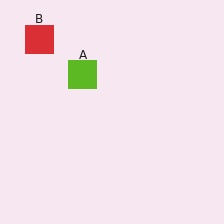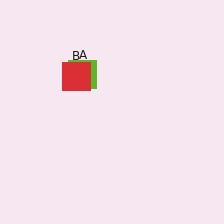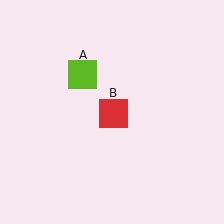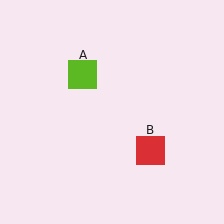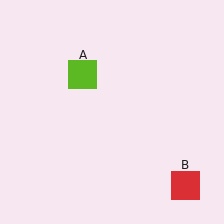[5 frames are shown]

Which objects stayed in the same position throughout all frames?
Lime square (object A) remained stationary.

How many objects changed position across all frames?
1 object changed position: red square (object B).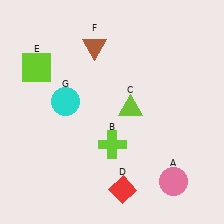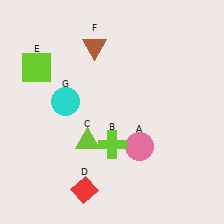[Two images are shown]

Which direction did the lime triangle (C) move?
The lime triangle (C) moved left.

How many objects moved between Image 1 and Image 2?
3 objects moved between the two images.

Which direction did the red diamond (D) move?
The red diamond (D) moved left.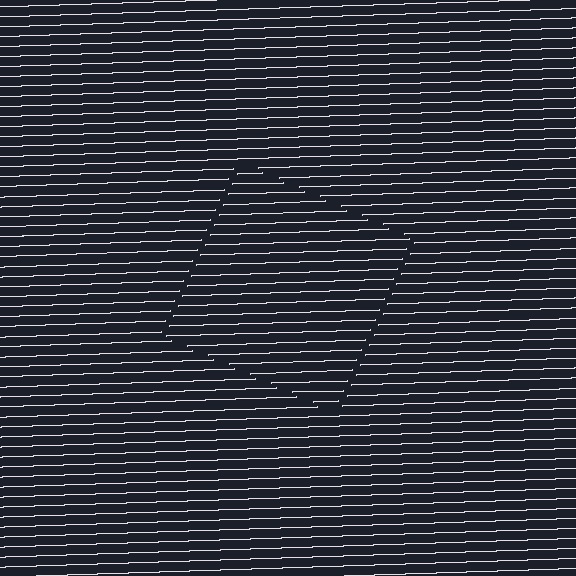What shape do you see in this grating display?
An illusory square. The interior of the shape contains the same grating, shifted by half a period — the contour is defined by the phase discontinuity where line-ends from the inner and outer gratings abut.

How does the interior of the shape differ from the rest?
The interior of the shape contains the same grating, shifted by half a period — the contour is defined by the phase discontinuity where line-ends from the inner and outer gratings abut.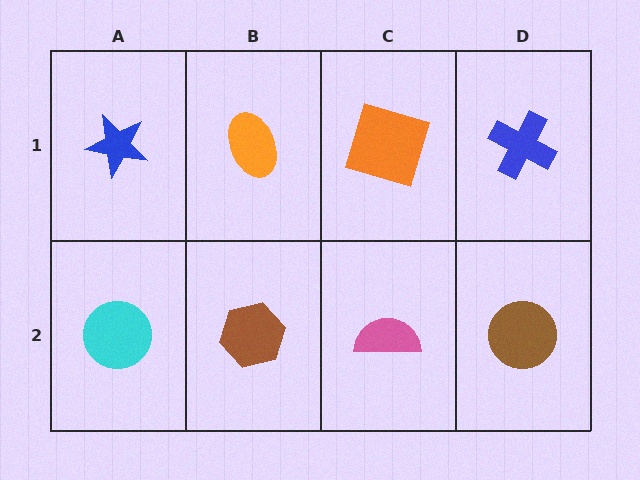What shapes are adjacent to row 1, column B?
A brown hexagon (row 2, column B), a blue star (row 1, column A), an orange square (row 1, column C).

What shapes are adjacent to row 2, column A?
A blue star (row 1, column A), a brown hexagon (row 2, column B).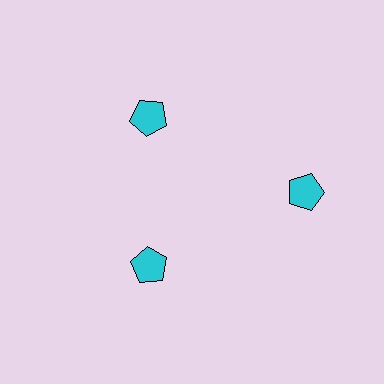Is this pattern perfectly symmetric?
No. The 3 cyan pentagons are arranged in a ring, but one element near the 3 o'clock position is pushed outward from the center, breaking the 3-fold rotational symmetry.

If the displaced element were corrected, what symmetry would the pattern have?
It would have 3-fold rotational symmetry — the pattern would map onto itself every 120 degrees.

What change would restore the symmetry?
The symmetry would be restored by moving it inward, back onto the ring so that all 3 pentagons sit at equal angles and equal distance from the center.